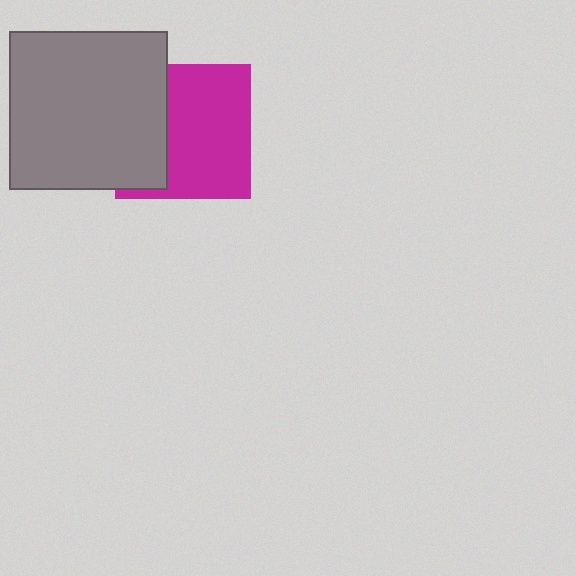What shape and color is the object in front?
The object in front is a gray square.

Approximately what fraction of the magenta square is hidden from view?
Roughly 35% of the magenta square is hidden behind the gray square.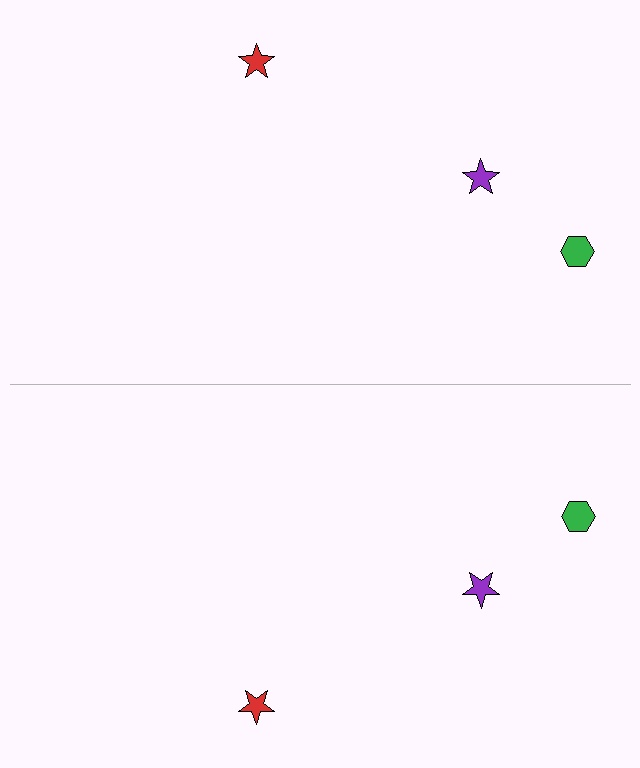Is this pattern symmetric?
Yes, this pattern has bilateral (reflection) symmetry.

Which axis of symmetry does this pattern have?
The pattern has a horizontal axis of symmetry running through the center of the image.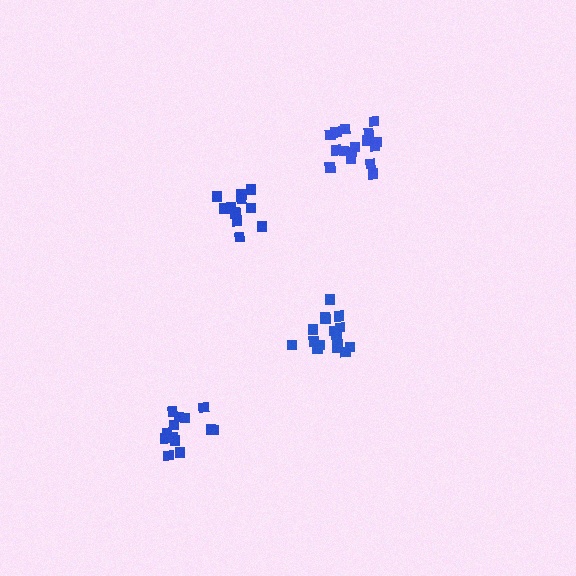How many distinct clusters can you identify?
There are 4 distinct clusters.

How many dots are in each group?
Group 1: 13 dots, Group 2: 15 dots, Group 3: 16 dots, Group 4: 14 dots (58 total).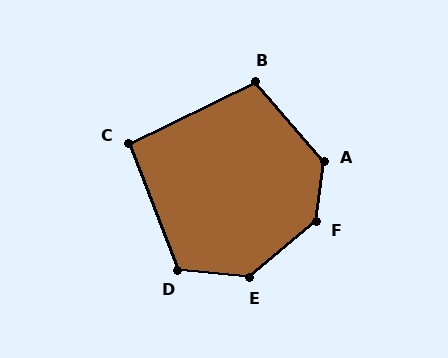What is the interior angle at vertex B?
Approximately 105 degrees (obtuse).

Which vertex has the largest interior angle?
F, at approximately 137 degrees.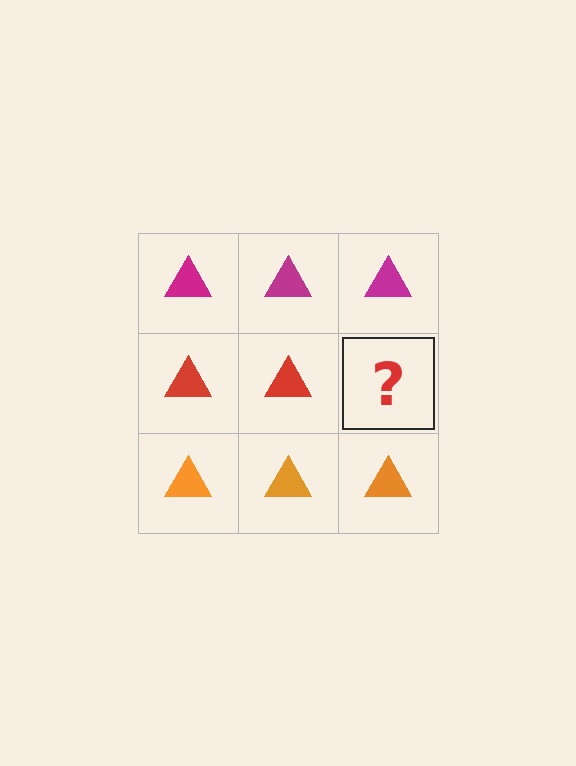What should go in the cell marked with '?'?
The missing cell should contain a red triangle.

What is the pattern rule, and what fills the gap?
The rule is that each row has a consistent color. The gap should be filled with a red triangle.